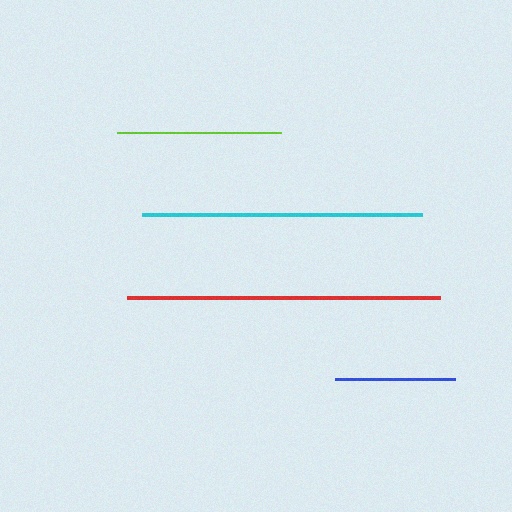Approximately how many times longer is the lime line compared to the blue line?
The lime line is approximately 1.4 times the length of the blue line.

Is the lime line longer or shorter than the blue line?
The lime line is longer than the blue line.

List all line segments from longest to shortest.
From longest to shortest: red, cyan, lime, blue.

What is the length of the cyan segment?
The cyan segment is approximately 280 pixels long.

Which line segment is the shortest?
The blue line is the shortest at approximately 120 pixels.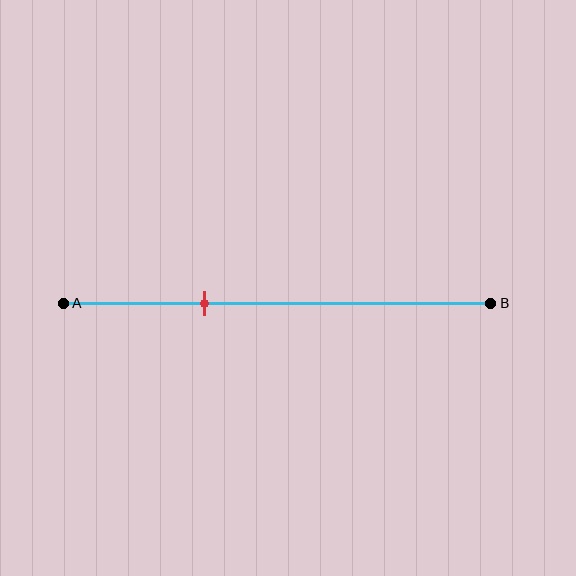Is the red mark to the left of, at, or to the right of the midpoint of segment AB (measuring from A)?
The red mark is to the left of the midpoint of segment AB.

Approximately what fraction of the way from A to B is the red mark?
The red mark is approximately 35% of the way from A to B.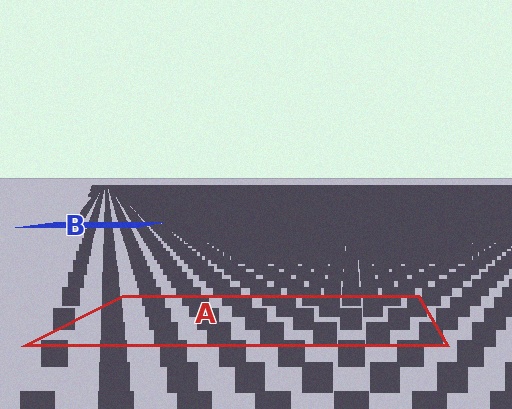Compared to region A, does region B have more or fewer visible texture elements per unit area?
Region B has more texture elements per unit area — they are packed more densely because it is farther away.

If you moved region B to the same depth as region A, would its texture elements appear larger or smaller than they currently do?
They would appear larger. At a closer depth, the same texture elements are projected at a bigger on-screen size.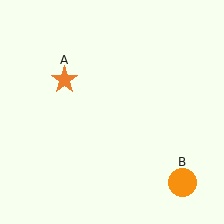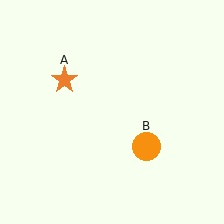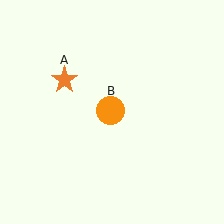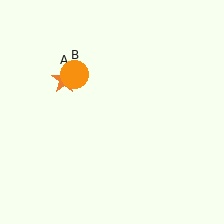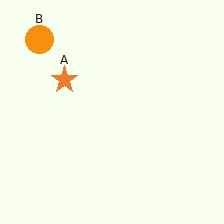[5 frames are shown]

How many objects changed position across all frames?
1 object changed position: orange circle (object B).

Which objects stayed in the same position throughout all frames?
Orange star (object A) remained stationary.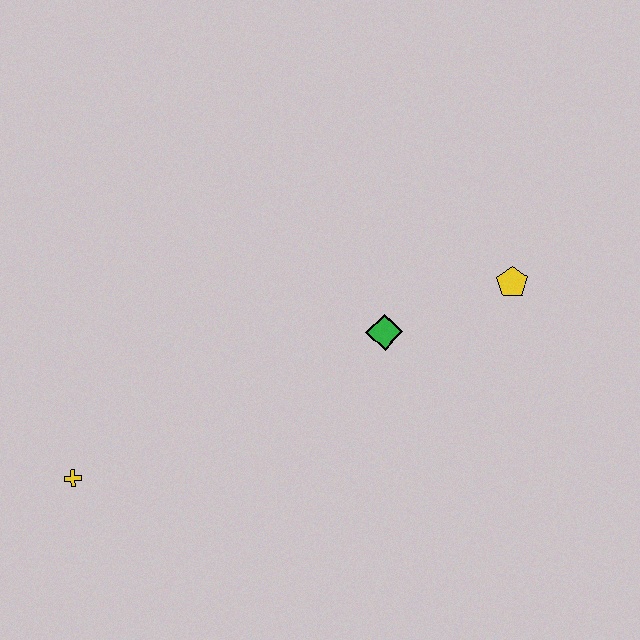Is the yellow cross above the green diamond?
No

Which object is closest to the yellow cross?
The green diamond is closest to the yellow cross.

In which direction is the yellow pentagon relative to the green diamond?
The yellow pentagon is to the right of the green diamond.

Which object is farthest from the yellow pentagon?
The yellow cross is farthest from the yellow pentagon.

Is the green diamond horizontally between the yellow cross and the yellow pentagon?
Yes